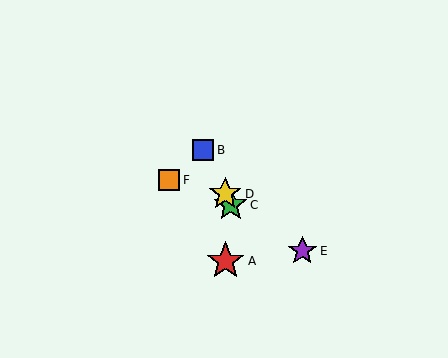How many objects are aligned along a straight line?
3 objects (B, C, D) are aligned along a straight line.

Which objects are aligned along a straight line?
Objects B, C, D are aligned along a straight line.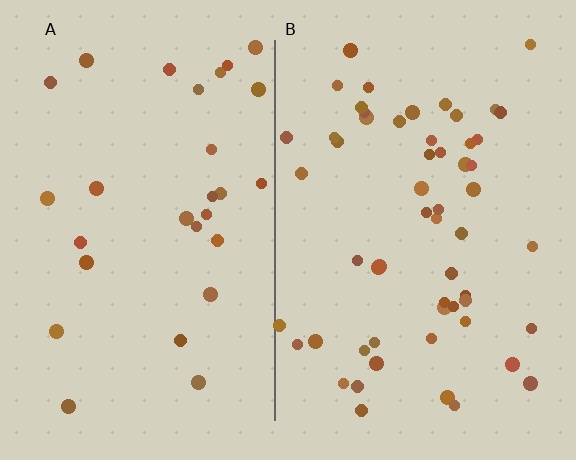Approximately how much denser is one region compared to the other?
Approximately 2.0× — region B over region A.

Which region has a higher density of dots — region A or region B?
B (the right).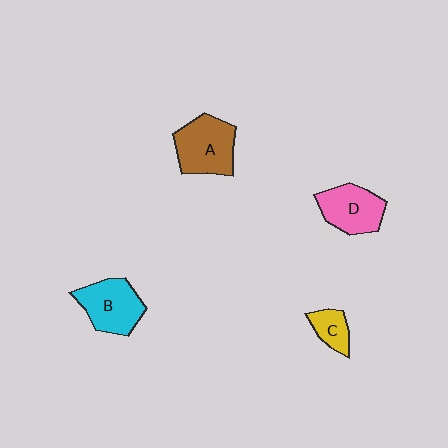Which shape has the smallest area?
Shape C (yellow).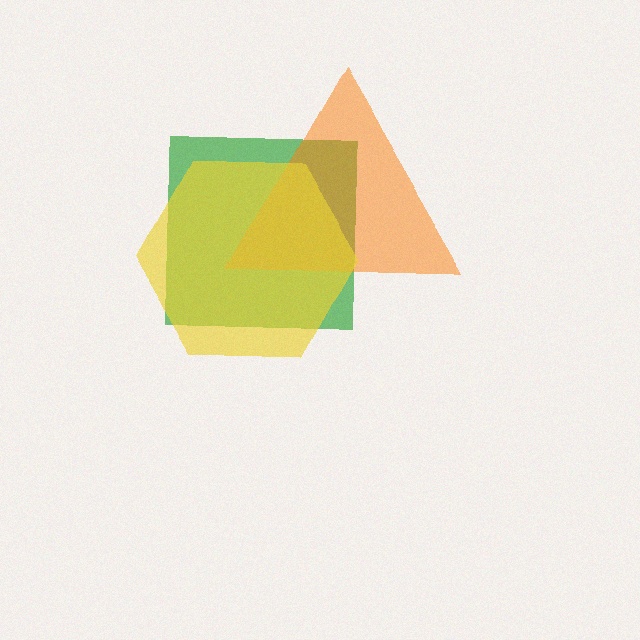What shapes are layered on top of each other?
The layered shapes are: a green square, an orange triangle, a yellow hexagon.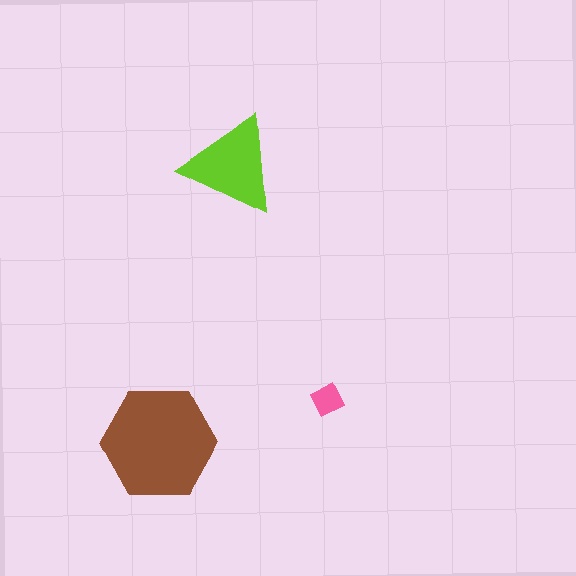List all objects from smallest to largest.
The pink diamond, the lime triangle, the brown hexagon.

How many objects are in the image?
There are 3 objects in the image.